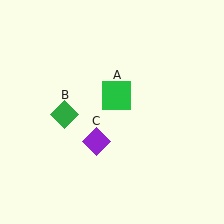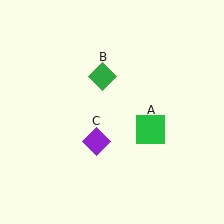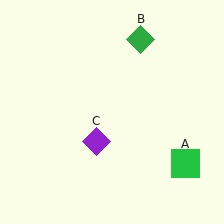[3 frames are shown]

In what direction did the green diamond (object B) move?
The green diamond (object B) moved up and to the right.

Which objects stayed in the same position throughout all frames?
Purple diamond (object C) remained stationary.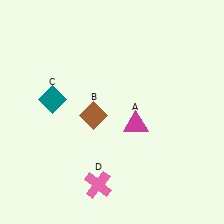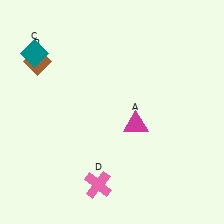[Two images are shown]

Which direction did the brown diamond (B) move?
The brown diamond (B) moved left.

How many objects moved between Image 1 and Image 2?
2 objects moved between the two images.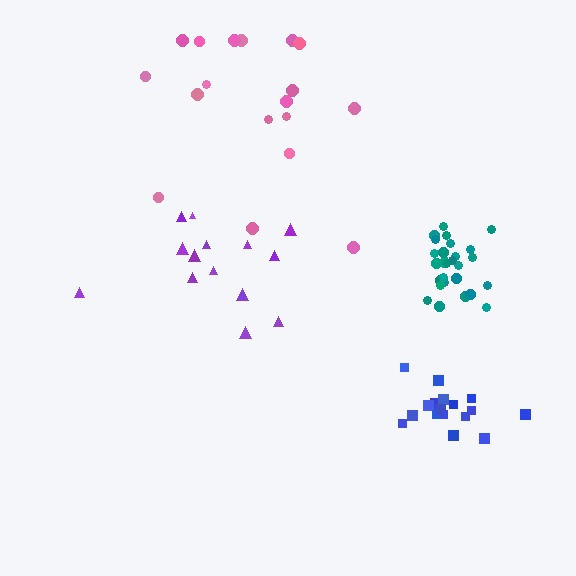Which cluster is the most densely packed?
Teal.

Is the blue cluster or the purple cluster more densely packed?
Blue.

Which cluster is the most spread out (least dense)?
Pink.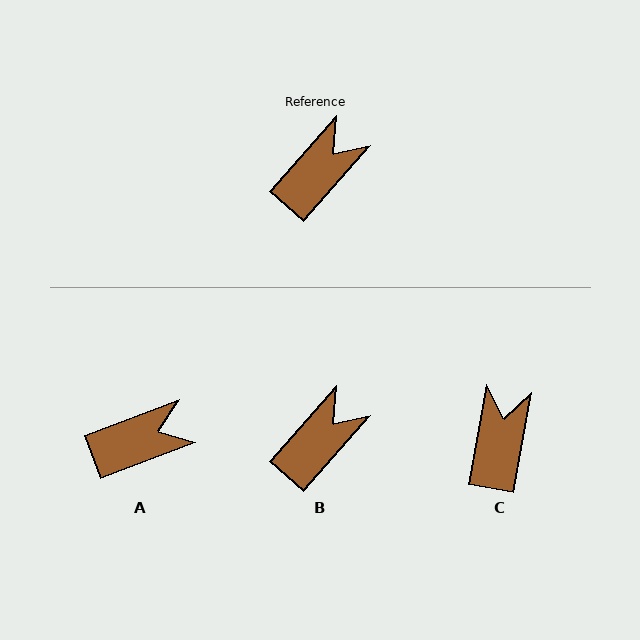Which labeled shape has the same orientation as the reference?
B.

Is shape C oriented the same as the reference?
No, it is off by about 31 degrees.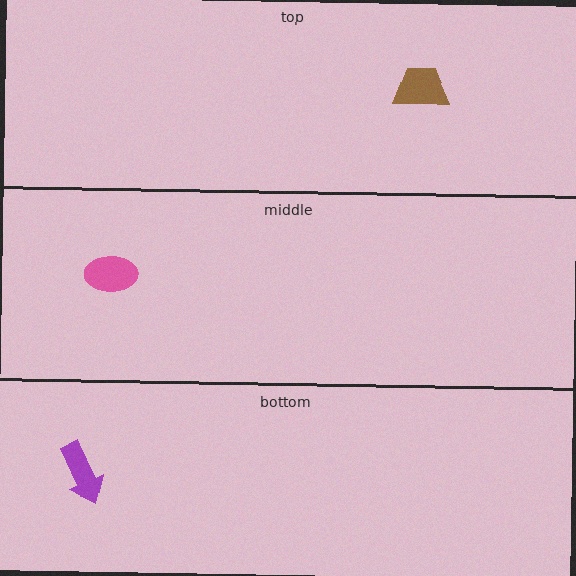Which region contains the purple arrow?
The bottom region.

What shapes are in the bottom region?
The purple arrow.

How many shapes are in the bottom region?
1.